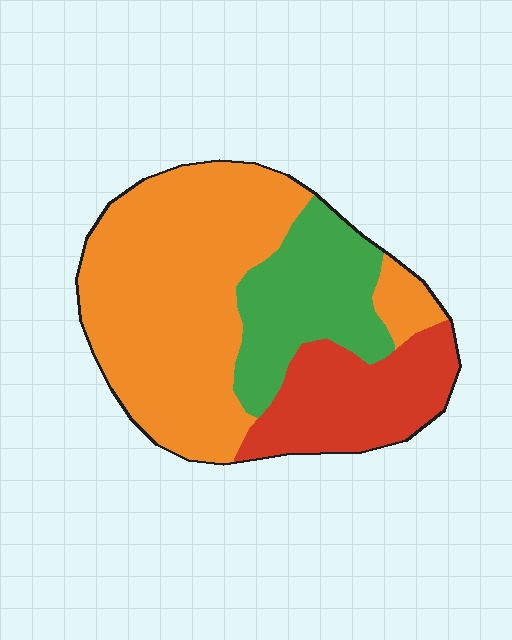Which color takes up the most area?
Orange, at roughly 55%.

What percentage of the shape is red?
Red takes up about one fifth (1/5) of the shape.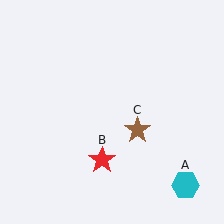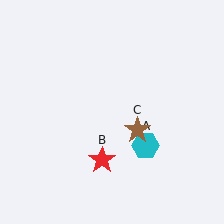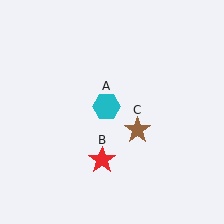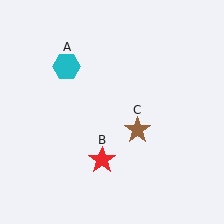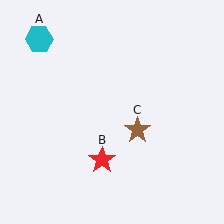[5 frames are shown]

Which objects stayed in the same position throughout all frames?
Red star (object B) and brown star (object C) remained stationary.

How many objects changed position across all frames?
1 object changed position: cyan hexagon (object A).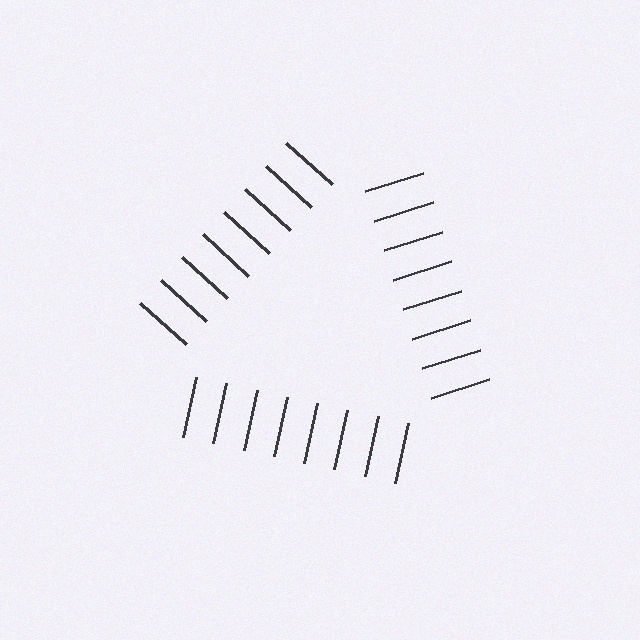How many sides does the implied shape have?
3 sides — the line-ends trace a triangle.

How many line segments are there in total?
24 — 8 along each of the 3 edges.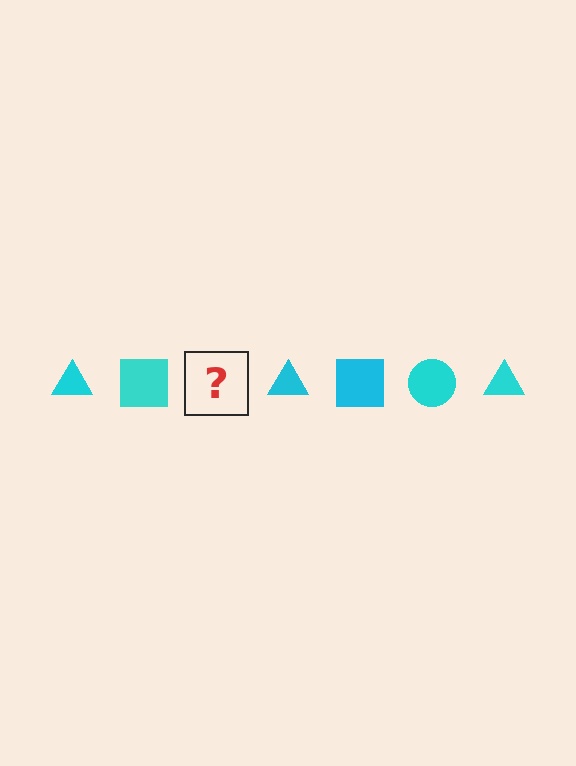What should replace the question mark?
The question mark should be replaced with a cyan circle.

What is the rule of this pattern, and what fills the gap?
The rule is that the pattern cycles through triangle, square, circle shapes in cyan. The gap should be filled with a cyan circle.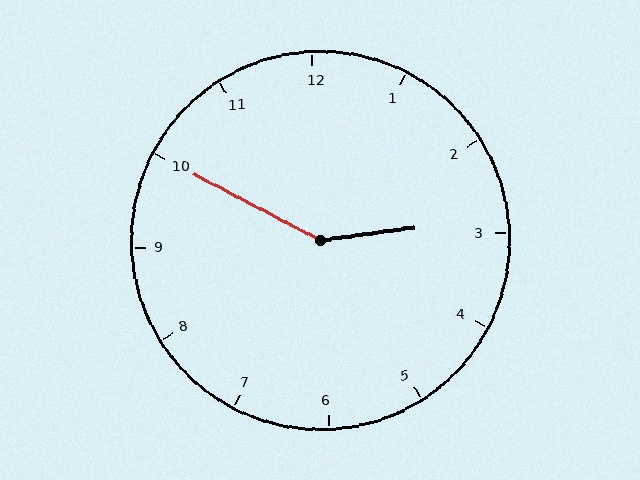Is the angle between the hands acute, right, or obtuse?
It is obtuse.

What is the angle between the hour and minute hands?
Approximately 145 degrees.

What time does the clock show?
2:50.